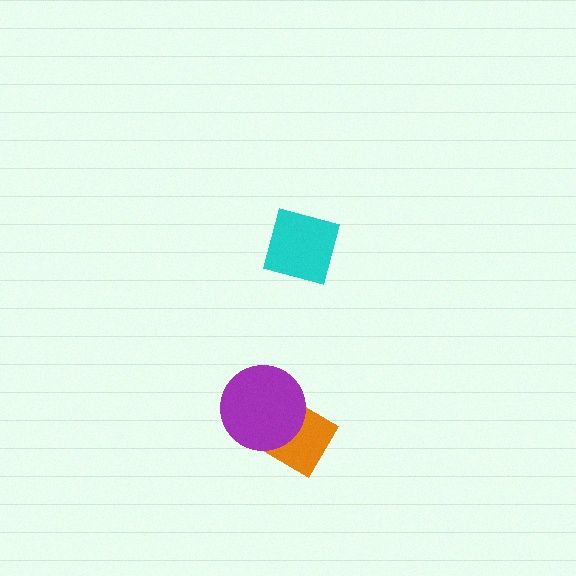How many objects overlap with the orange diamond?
1 object overlaps with the orange diamond.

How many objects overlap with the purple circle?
1 object overlaps with the purple circle.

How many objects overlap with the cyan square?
0 objects overlap with the cyan square.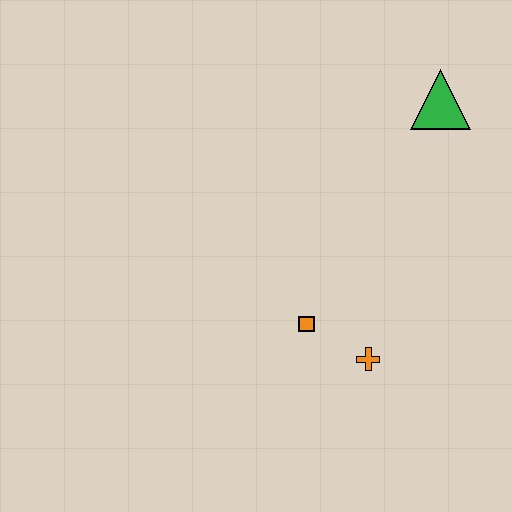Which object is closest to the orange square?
The orange cross is closest to the orange square.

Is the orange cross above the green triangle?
No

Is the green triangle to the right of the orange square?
Yes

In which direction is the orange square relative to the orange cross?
The orange square is to the left of the orange cross.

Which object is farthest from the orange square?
The green triangle is farthest from the orange square.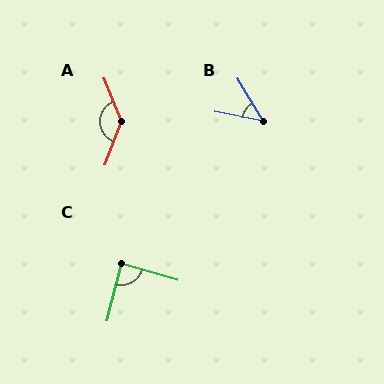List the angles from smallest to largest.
B (48°), C (89°), A (137°).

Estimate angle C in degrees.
Approximately 89 degrees.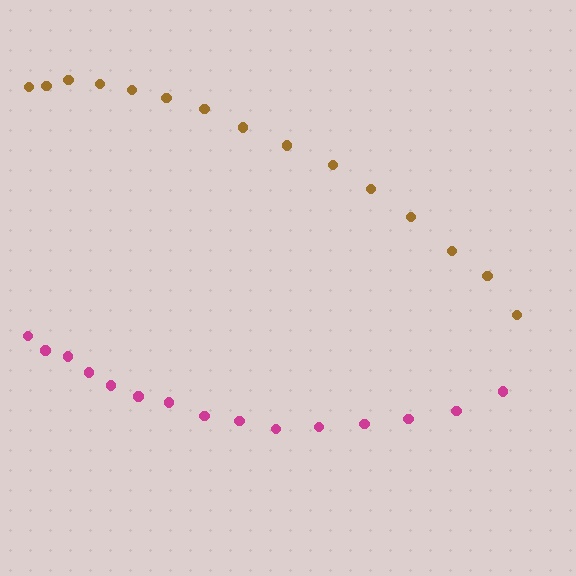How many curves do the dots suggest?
There are 2 distinct paths.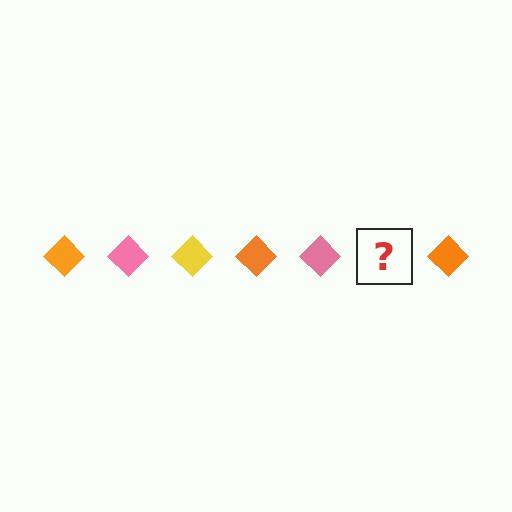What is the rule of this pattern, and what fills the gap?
The rule is that the pattern cycles through orange, pink, yellow diamonds. The gap should be filled with a yellow diamond.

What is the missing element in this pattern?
The missing element is a yellow diamond.